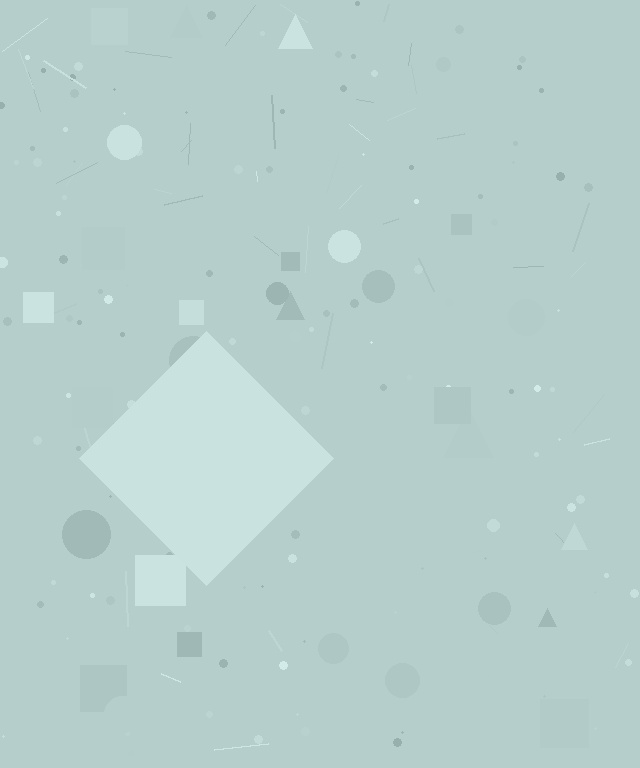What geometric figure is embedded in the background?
A diamond is embedded in the background.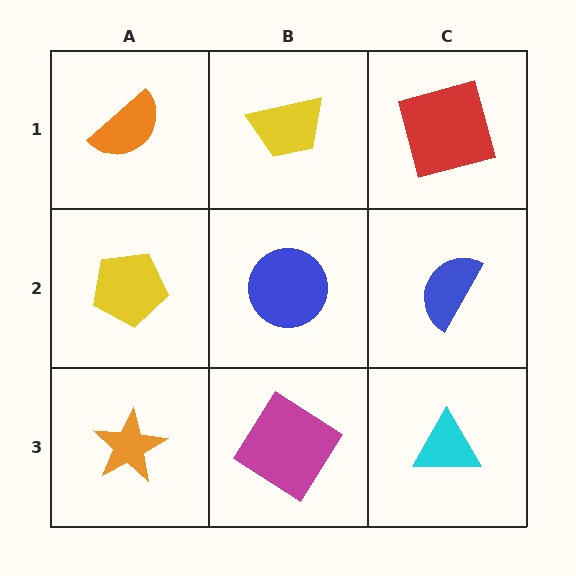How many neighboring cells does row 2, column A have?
3.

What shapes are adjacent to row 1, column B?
A blue circle (row 2, column B), an orange semicircle (row 1, column A), a red square (row 1, column C).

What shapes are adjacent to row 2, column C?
A red square (row 1, column C), a cyan triangle (row 3, column C), a blue circle (row 2, column B).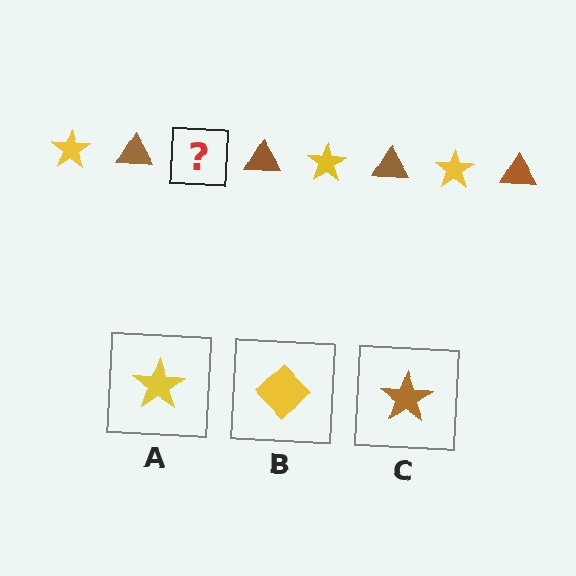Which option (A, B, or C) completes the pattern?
A.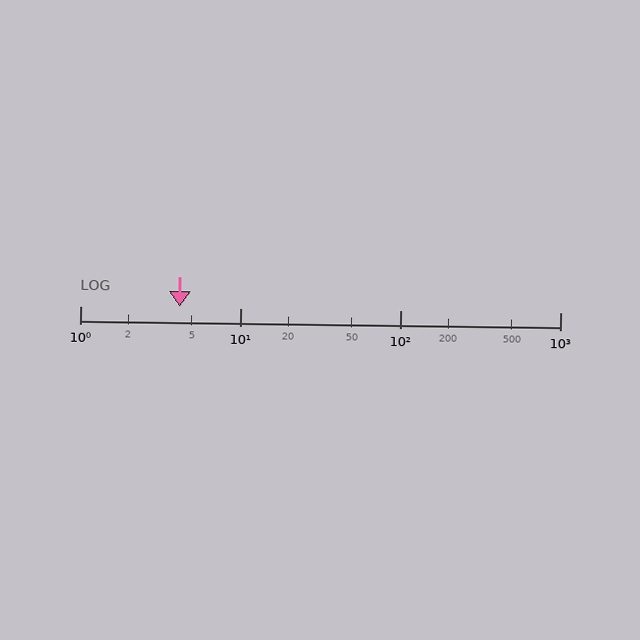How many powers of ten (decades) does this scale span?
The scale spans 3 decades, from 1 to 1000.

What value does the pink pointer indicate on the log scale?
The pointer indicates approximately 4.2.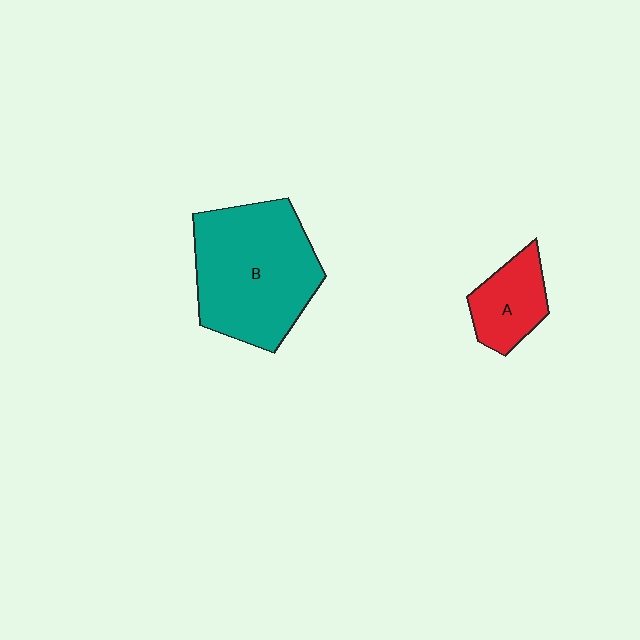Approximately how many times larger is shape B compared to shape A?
Approximately 2.6 times.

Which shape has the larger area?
Shape B (teal).